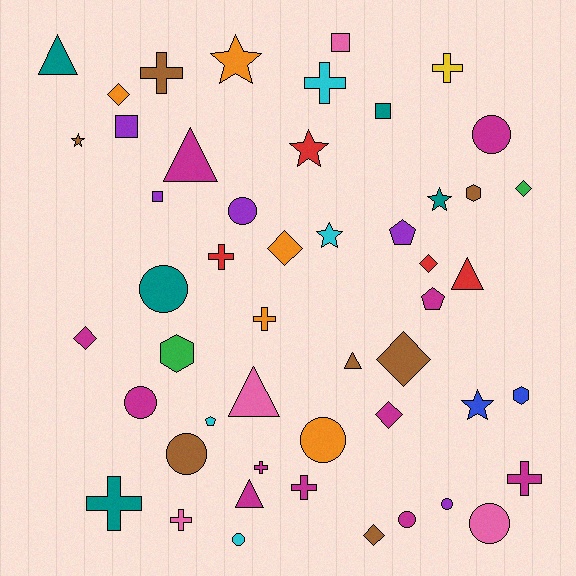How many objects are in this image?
There are 50 objects.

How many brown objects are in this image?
There are 7 brown objects.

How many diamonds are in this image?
There are 8 diamonds.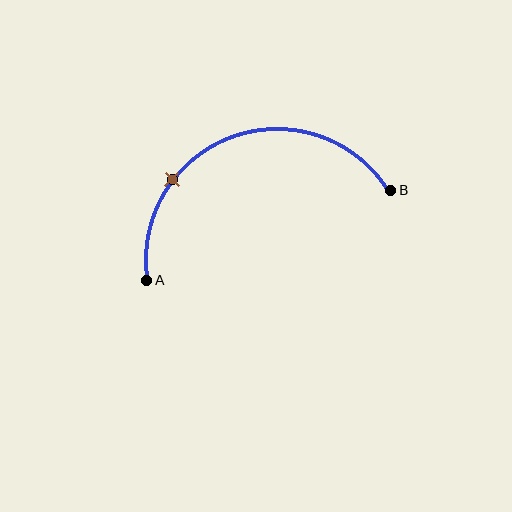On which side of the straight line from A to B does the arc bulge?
The arc bulges above the straight line connecting A and B.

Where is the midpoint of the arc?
The arc midpoint is the point on the curve farthest from the straight line joining A and B. It sits above that line.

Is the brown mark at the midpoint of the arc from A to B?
No. The brown mark lies on the arc but is closer to endpoint A. The arc midpoint would be at the point on the curve equidistant along the arc from both A and B.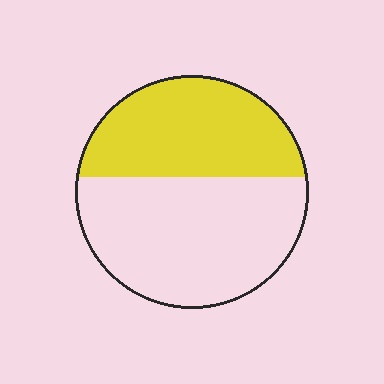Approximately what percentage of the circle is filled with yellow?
Approximately 40%.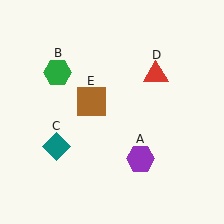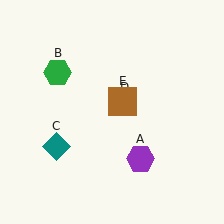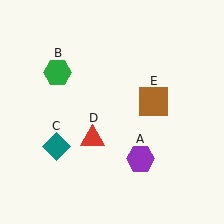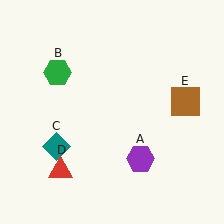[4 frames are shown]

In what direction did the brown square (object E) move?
The brown square (object E) moved right.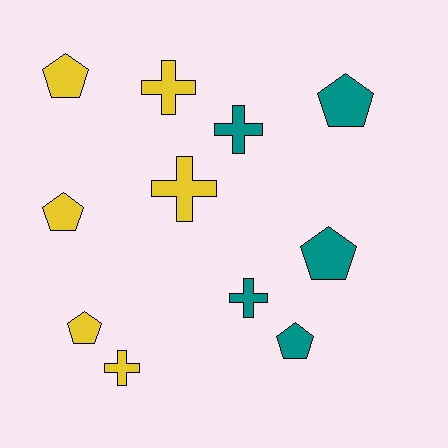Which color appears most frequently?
Yellow, with 6 objects.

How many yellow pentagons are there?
There are 3 yellow pentagons.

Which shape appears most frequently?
Pentagon, with 6 objects.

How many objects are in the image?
There are 11 objects.